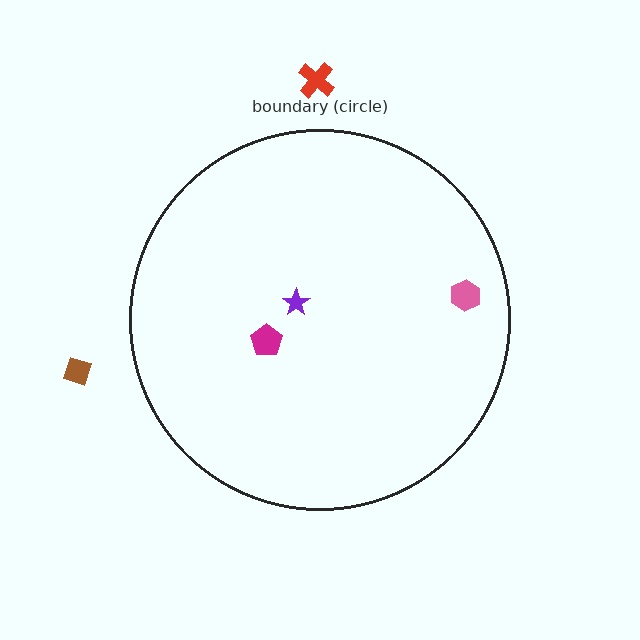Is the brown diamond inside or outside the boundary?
Outside.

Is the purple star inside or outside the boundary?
Inside.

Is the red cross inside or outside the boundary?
Outside.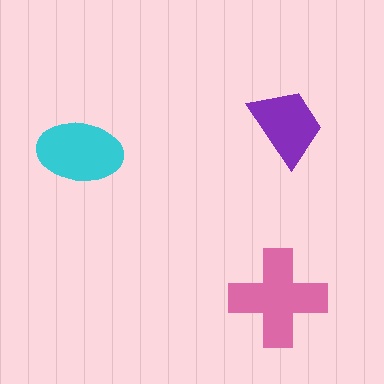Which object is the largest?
The pink cross.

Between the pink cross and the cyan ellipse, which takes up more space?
The pink cross.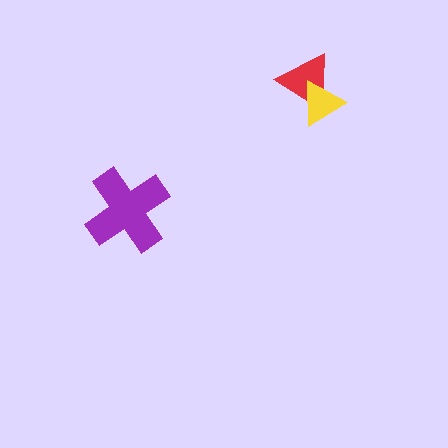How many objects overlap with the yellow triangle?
1 object overlaps with the yellow triangle.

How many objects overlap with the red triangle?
1 object overlaps with the red triangle.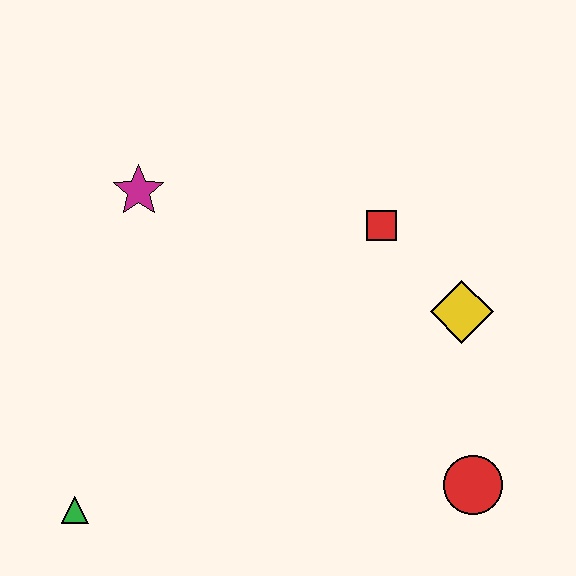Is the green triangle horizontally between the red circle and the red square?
No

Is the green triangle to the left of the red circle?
Yes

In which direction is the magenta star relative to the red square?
The magenta star is to the left of the red square.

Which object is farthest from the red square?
The green triangle is farthest from the red square.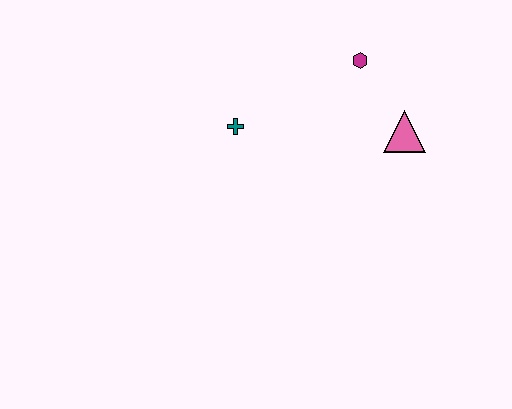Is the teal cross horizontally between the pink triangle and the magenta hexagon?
No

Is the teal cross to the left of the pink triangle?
Yes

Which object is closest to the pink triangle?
The magenta hexagon is closest to the pink triangle.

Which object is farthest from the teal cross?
The pink triangle is farthest from the teal cross.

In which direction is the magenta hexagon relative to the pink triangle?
The magenta hexagon is above the pink triangle.